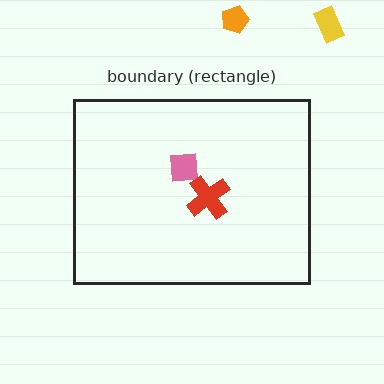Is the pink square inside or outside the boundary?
Inside.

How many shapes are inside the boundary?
2 inside, 2 outside.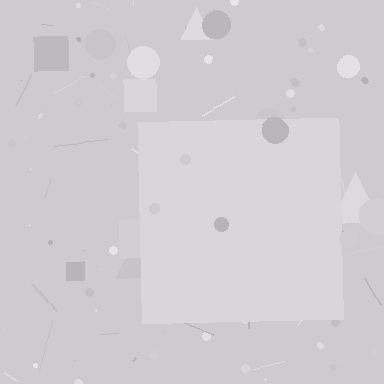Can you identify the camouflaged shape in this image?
The camouflaged shape is a square.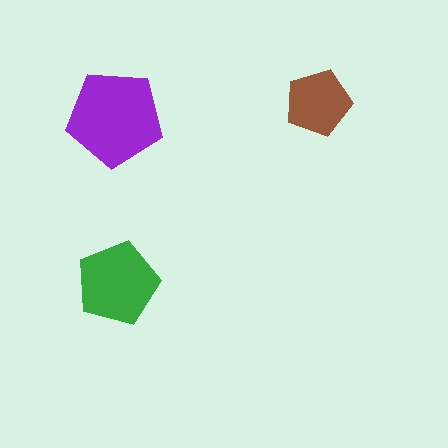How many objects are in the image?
There are 3 objects in the image.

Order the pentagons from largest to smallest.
the purple one, the green one, the brown one.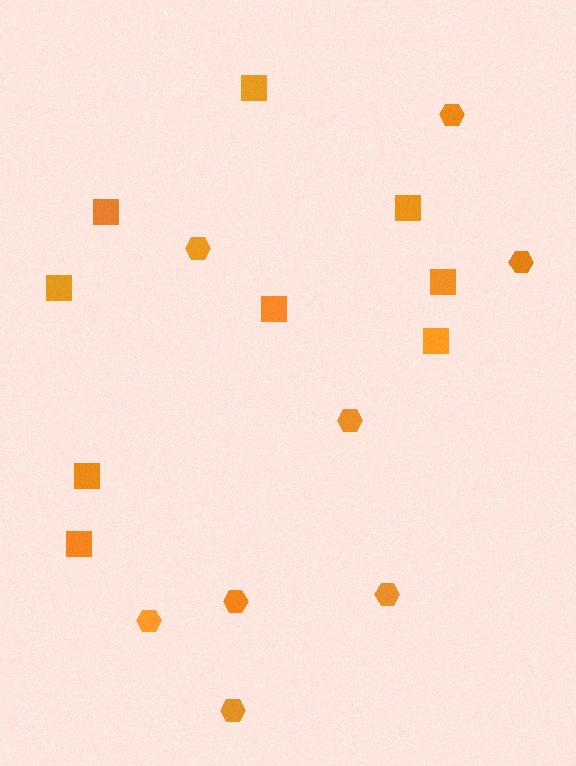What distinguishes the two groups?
There are 2 groups: one group of hexagons (8) and one group of squares (9).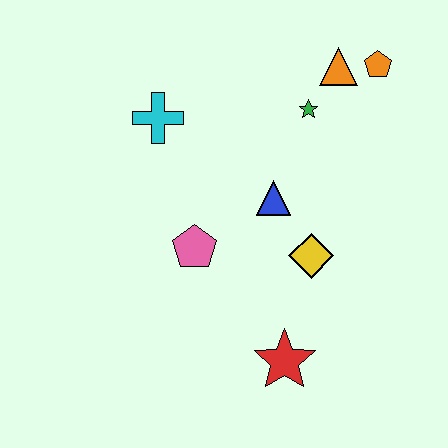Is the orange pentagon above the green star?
Yes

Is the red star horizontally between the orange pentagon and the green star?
No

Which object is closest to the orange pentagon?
The orange triangle is closest to the orange pentagon.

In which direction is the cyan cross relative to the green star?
The cyan cross is to the left of the green star.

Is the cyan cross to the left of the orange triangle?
Yes